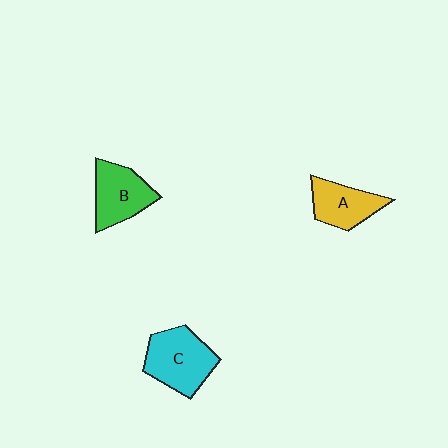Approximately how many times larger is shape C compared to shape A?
Approximately 1.4 times.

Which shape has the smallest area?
Shape A (yellow).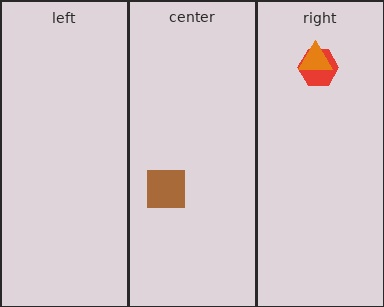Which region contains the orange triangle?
The right region.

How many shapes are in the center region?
1.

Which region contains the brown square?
The center region.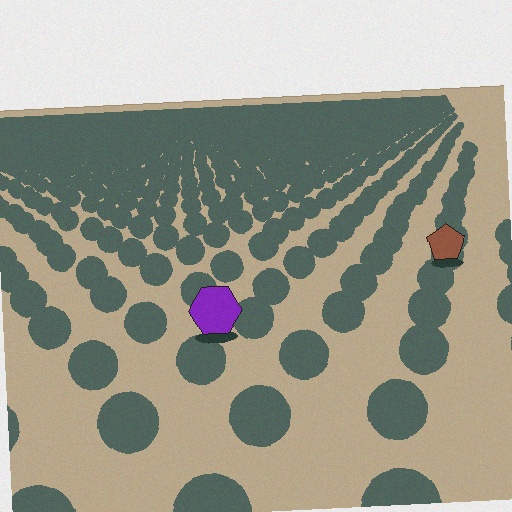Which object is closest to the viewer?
The purple hexagon is closest. The texture marks near it are larger and more spread out.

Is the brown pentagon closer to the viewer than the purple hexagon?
No. The purple hexagon is closer — you can tell from the texture gradient: the ground texture is coarser near it.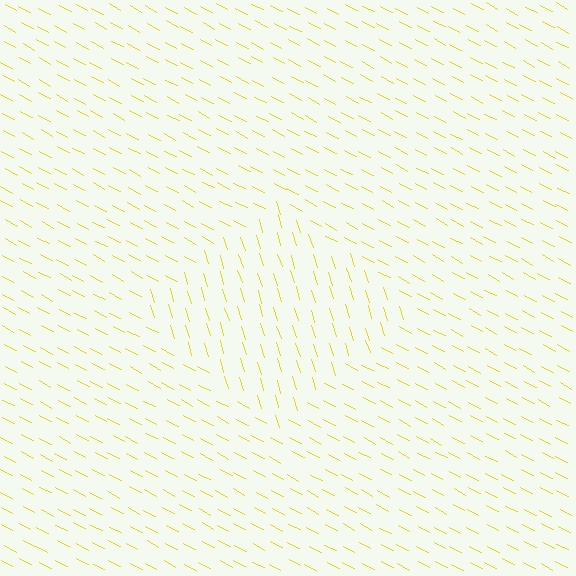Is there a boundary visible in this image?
Yes, there is a texture boundary formed by a change in line orientation.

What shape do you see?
I see a diamond.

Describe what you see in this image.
The image is filled with small yellow line segments. A diamond region in the image has lines oriented differently from the surrounding lines, creating a visible texture boundary.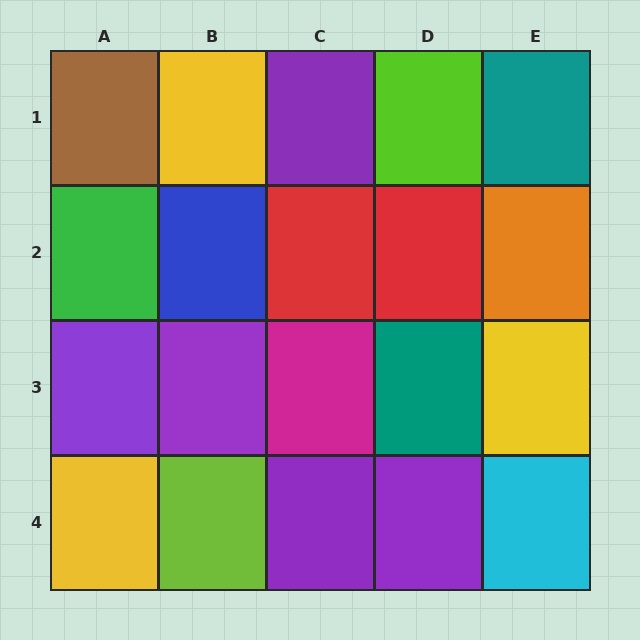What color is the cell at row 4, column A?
Yellow.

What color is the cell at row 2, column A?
Green.